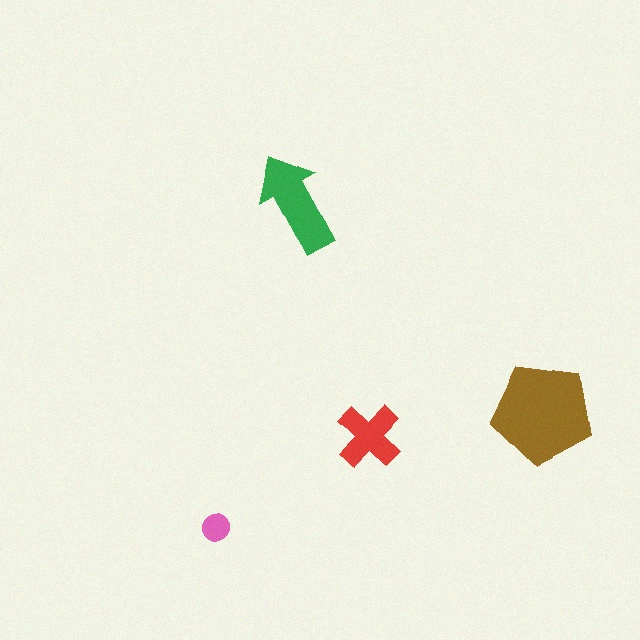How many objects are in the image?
There are 4 objects in the image.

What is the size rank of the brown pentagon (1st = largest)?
1st.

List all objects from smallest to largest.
The pink circle, the red cross, the green arrow, the brown pentagon.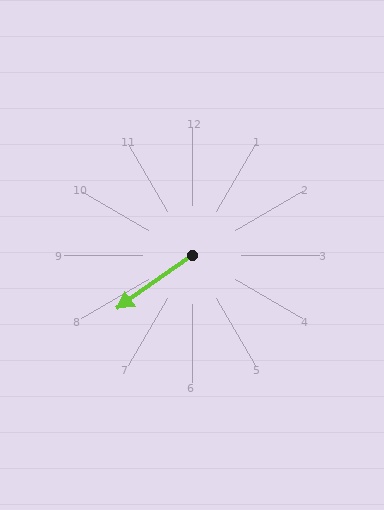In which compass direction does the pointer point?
Southwest.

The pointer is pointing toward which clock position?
Roughly 8 o'clock.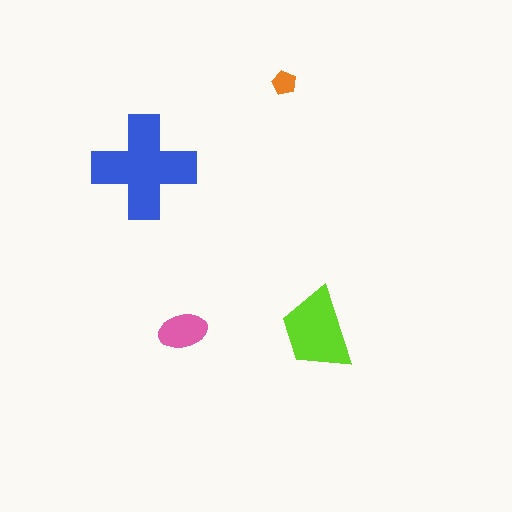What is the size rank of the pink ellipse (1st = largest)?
3rd.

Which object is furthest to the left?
The blue cross is leftmost.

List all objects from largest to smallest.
The blue cross, the lime trapezoid, the pink ellipse, the orange pentagon.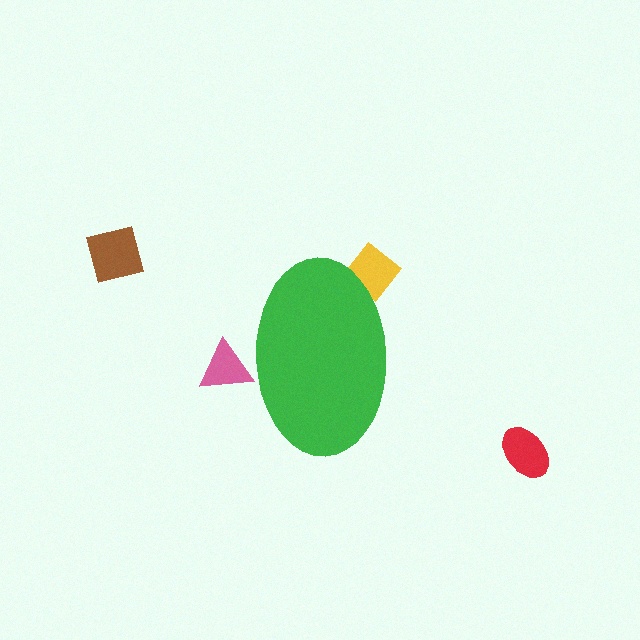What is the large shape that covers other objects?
A green ellipse.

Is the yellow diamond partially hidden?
Yes, the yellow diamond is partially hidden behind the green ellipse.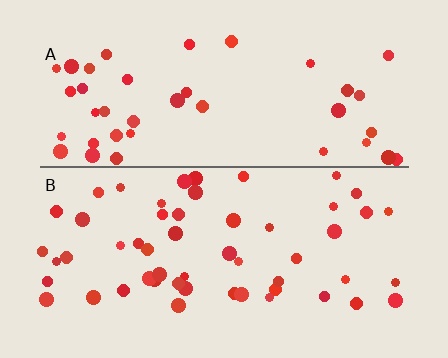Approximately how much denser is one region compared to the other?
Approximately 1.3× — region B over region A.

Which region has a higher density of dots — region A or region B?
B (the bottom).